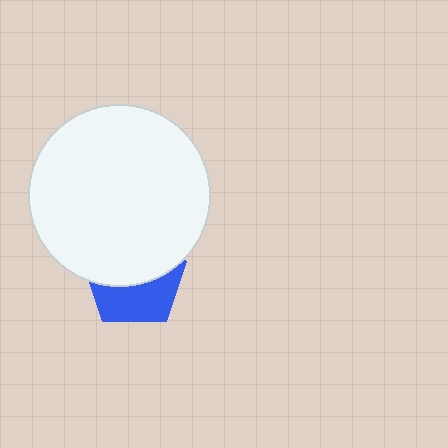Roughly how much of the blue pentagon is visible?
A small part of it is visible (roughly 45%).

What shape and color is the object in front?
The object in front is a white circle.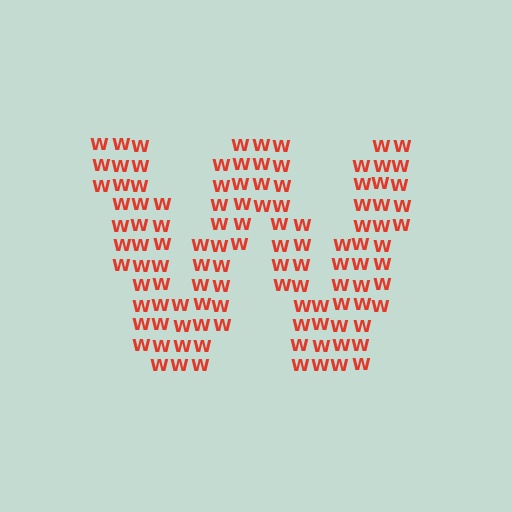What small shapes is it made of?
It is made of small letter W's.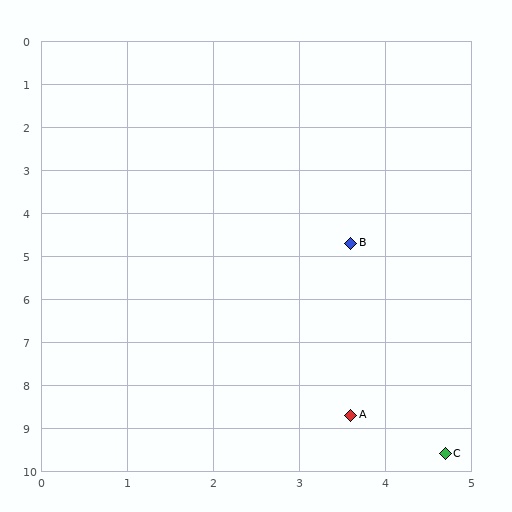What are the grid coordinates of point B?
Point B is at approximately (3.6, 4.7).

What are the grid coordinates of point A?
Point A is at approximately (3.6, 8.7).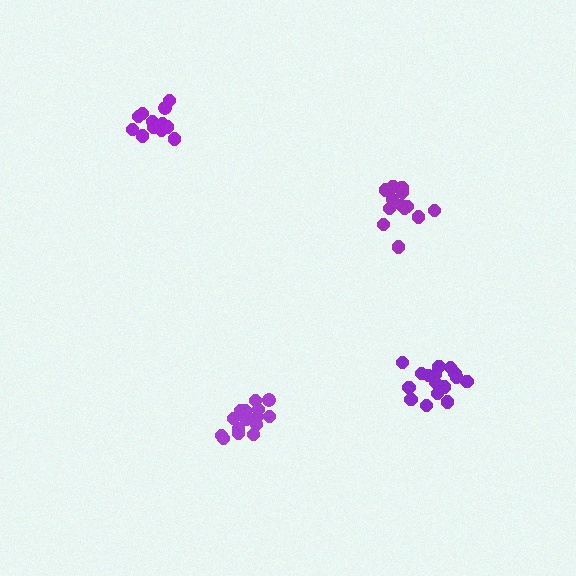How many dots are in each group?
Group 1: 16 dots, Group 2: 13 dots, Group 3: 16 dots, Group 4: 13 dots (58 total).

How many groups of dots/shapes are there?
There are 4 groups.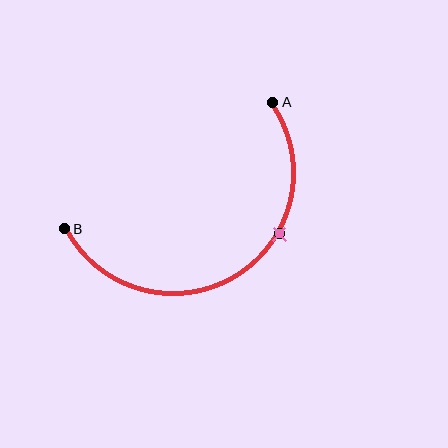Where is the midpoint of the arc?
The arc midpoint is the point on the curve farthest from the straight line joining A and B. It sits below that line.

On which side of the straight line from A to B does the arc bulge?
The arc bulges below the straight line connecting A and B.